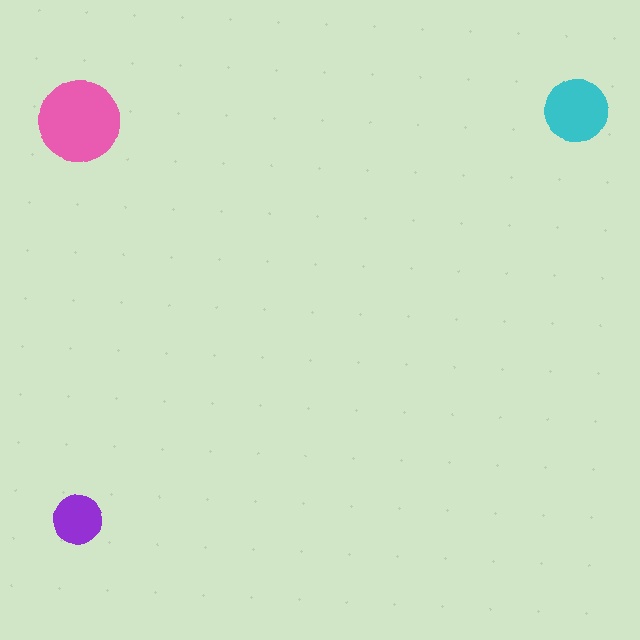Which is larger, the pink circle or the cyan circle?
The pink one.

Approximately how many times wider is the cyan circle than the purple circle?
About 1.5 times wider.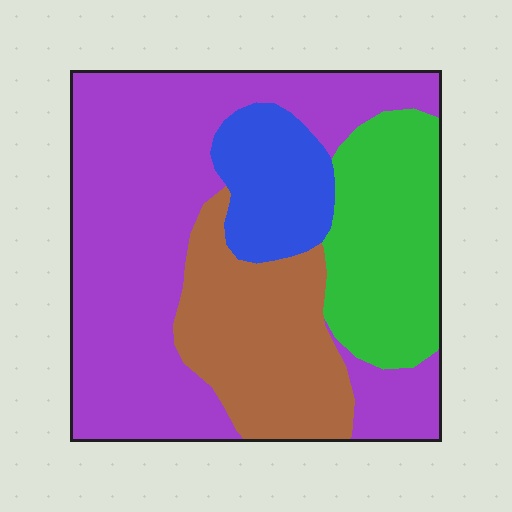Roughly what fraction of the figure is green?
Green takes up between a sixth and a third of the figure.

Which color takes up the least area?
Blue, at roughly 10%.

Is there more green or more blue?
Green.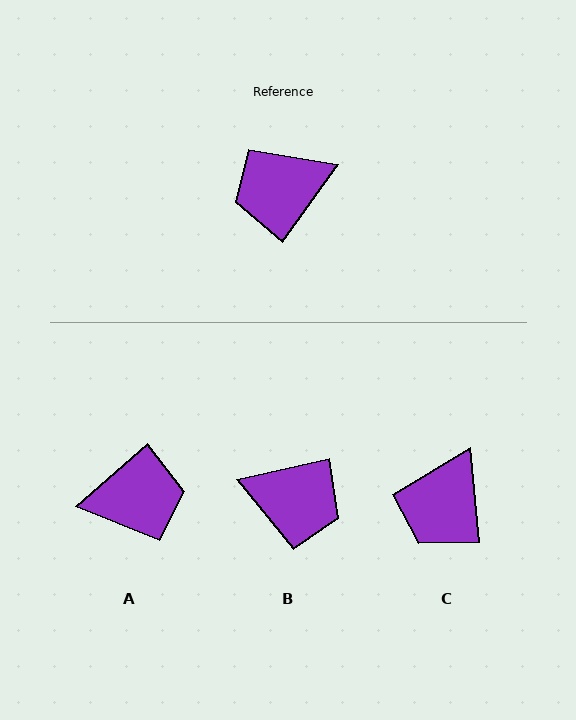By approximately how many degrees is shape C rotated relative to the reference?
Approximately 41 degrees counter-clockwise.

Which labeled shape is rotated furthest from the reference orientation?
A, about 167 degrees away.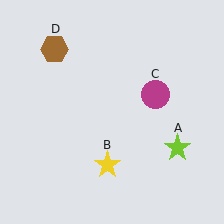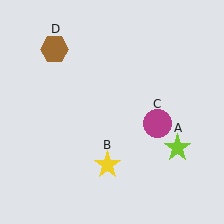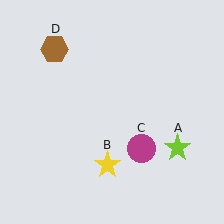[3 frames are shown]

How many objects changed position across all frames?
1 object changed position: magenta circle (object C).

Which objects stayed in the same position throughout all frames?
Lime star (object A) and yellow star (object B) and brown hexagon (object D) remained stationary.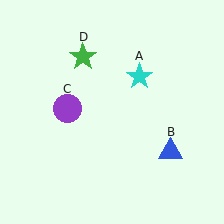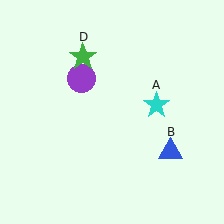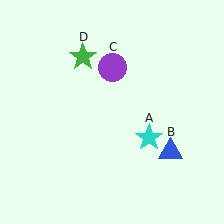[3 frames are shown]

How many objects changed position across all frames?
2 objects changed position: cyan star (object A), purple circle (object C).